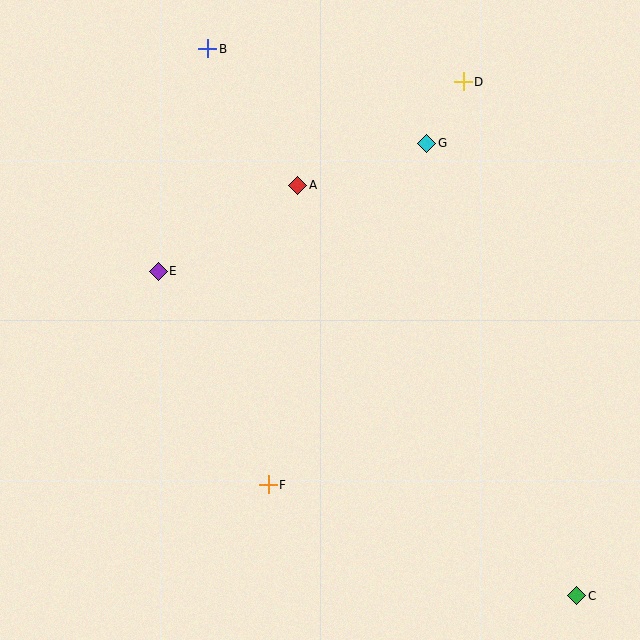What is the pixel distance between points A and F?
The distance between A and F is 301 pixels.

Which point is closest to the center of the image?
Point A at (298, 185) is closest to the center.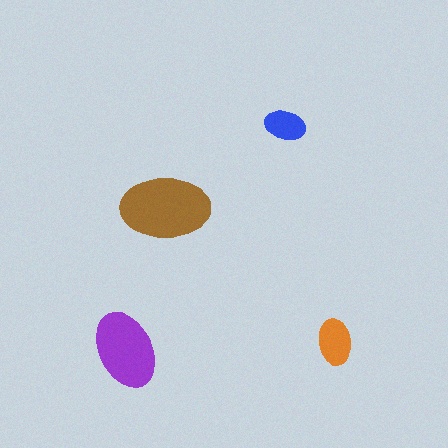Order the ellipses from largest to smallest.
the brown one, the purple one, the orange one, the blue one.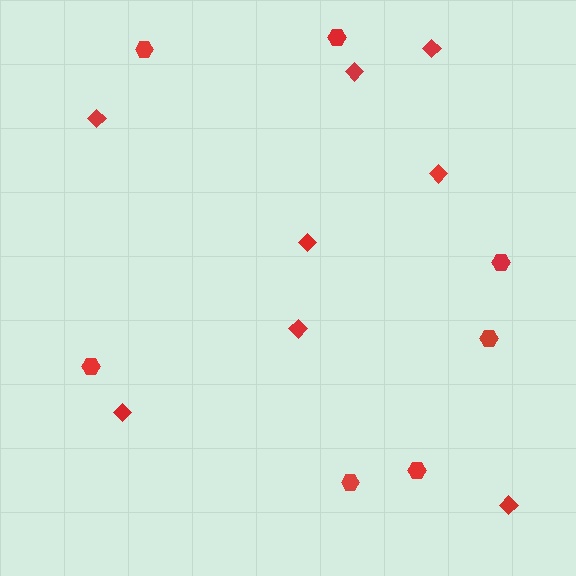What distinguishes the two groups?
There are 2 groups: one group of hexagons (7) and one group of diamonds (8).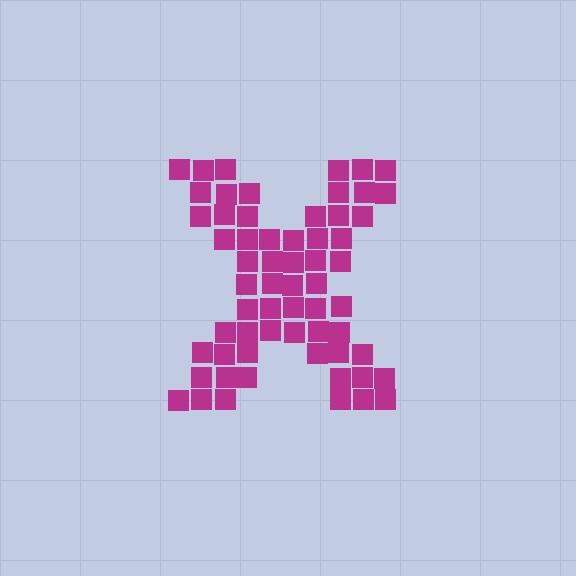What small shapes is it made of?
It is made of small squares.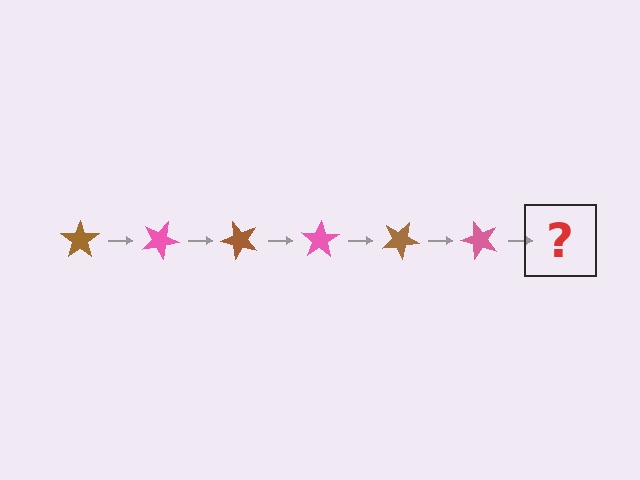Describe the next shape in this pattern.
It should be a brown star, rotated 150 degrees from the start.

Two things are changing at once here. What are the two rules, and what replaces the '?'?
The two rules are that it rotates 25 degrees each step and the color cycles through brown and pink. The '?' should be a brown star, rotated 150 degrees from the start.